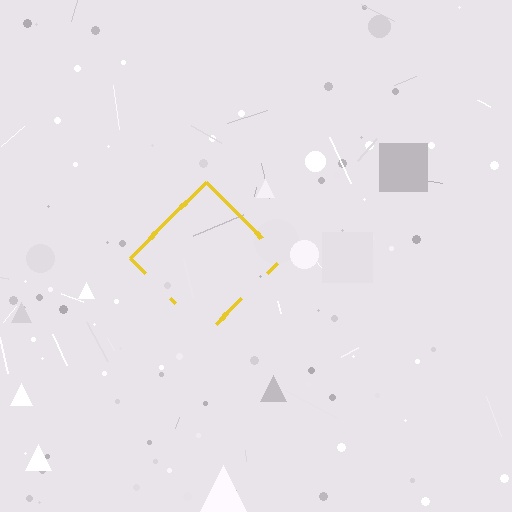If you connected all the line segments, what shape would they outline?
They would outline a diamond.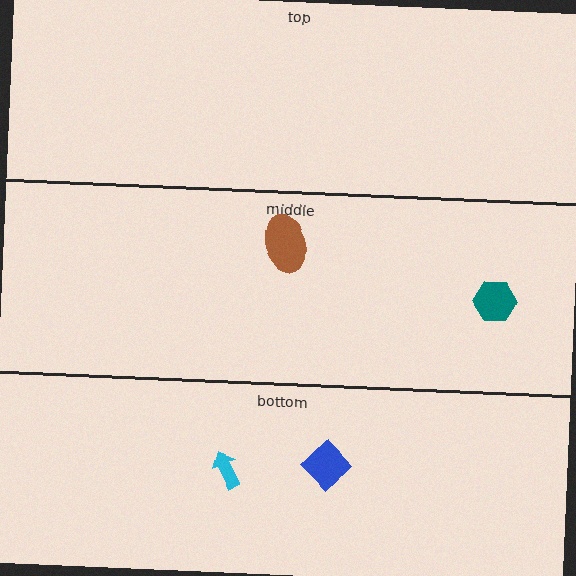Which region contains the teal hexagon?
The middle region.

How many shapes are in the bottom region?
2.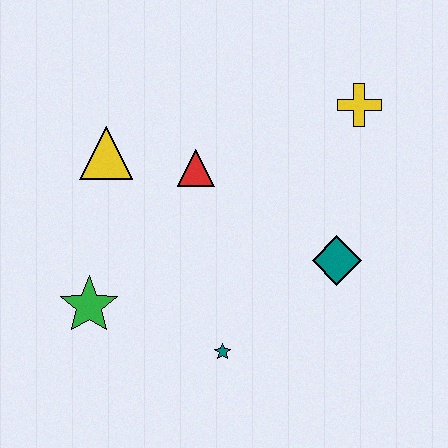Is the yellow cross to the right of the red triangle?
Yes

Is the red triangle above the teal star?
Yes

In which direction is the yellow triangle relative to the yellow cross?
The yellow triangle is to the left of the yellow cross.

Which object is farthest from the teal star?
The yellow cross is farthest from the teal star.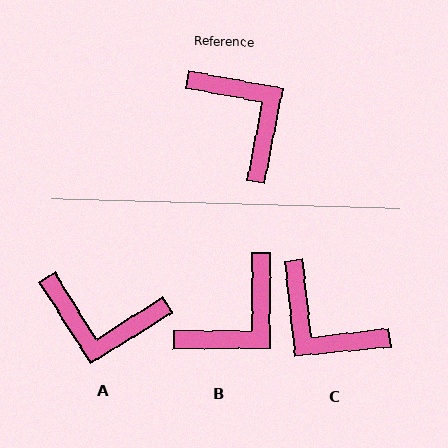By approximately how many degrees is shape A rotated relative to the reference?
Approximately 137 degrees clockwise.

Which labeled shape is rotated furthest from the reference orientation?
C, about 163 degrees away.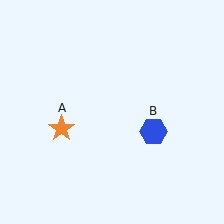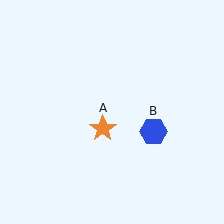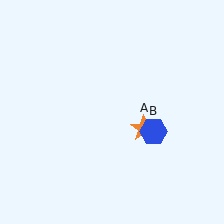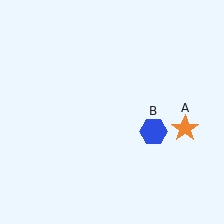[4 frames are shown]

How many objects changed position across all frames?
1 object changed position: orange star (object A).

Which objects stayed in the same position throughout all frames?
Blue hexagon (object B) remained stationary.